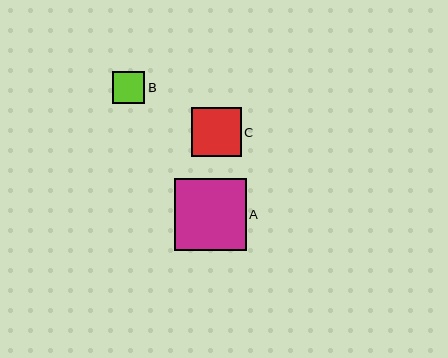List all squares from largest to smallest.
From largest to smallest: A, C, B.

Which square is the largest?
Square A is the largest with a size of approximately 72 pixels.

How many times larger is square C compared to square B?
Square C is approximately 1.6 times the size of square B.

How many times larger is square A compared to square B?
Square A is approximately 2.2 times the size of square B.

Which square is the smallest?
Square B is the smallest with a size of approximately 32 pixels.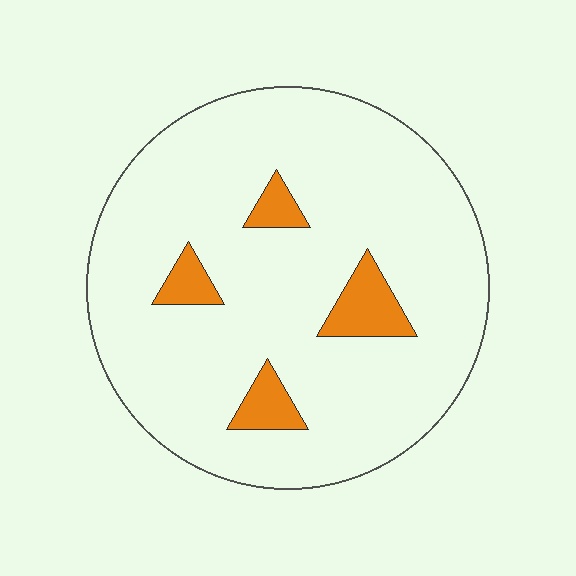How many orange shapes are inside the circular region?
4.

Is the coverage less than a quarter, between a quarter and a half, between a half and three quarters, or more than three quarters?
Less than a quarter.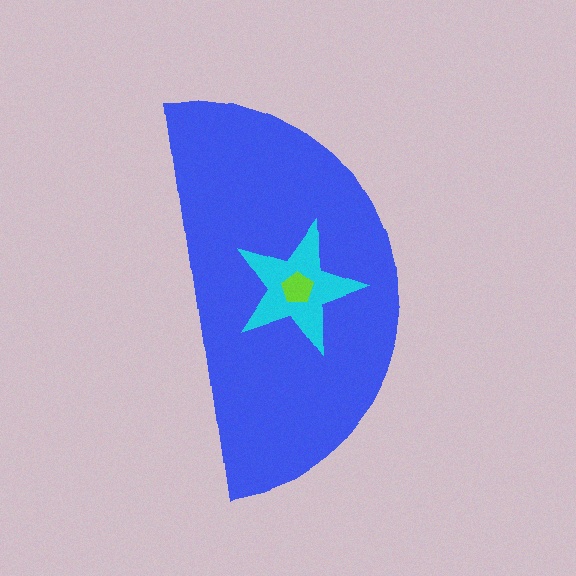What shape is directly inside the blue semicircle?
The cyan star.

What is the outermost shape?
The blue semicircle.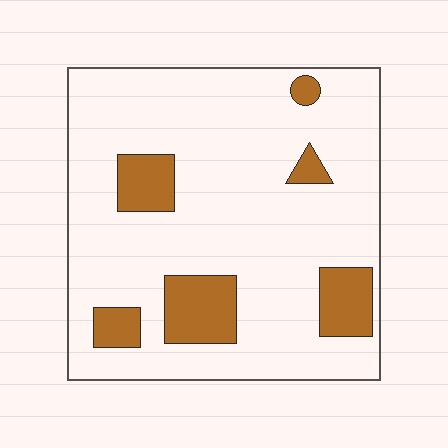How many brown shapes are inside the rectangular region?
6.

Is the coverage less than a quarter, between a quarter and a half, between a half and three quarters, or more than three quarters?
Less than a quarter.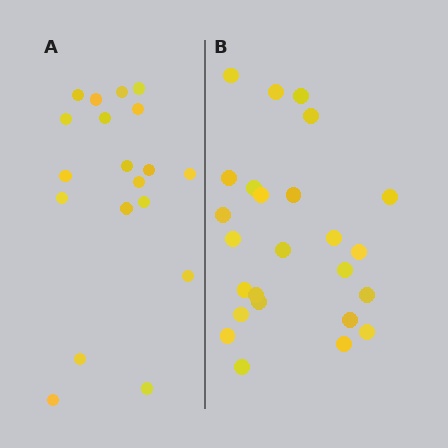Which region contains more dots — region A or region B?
Region B (the right region) has more dots.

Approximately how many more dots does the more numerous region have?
Region B has about 6 more dots than region A.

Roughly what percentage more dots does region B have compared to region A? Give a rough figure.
About 30% more.